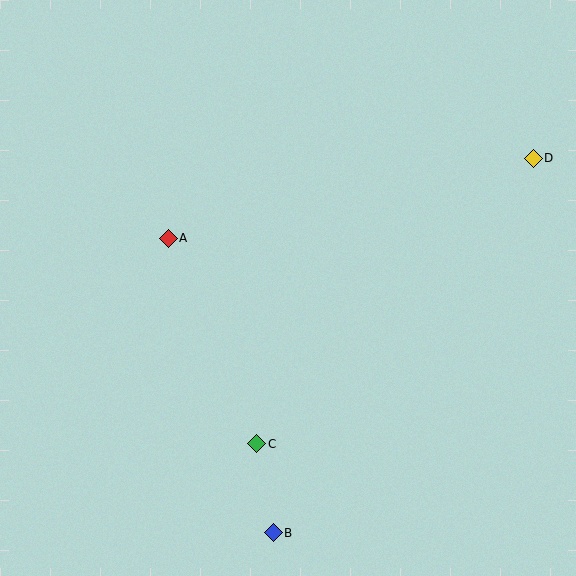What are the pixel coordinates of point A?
Point A is at (168, 238).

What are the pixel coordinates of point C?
Point C is at (257, 444).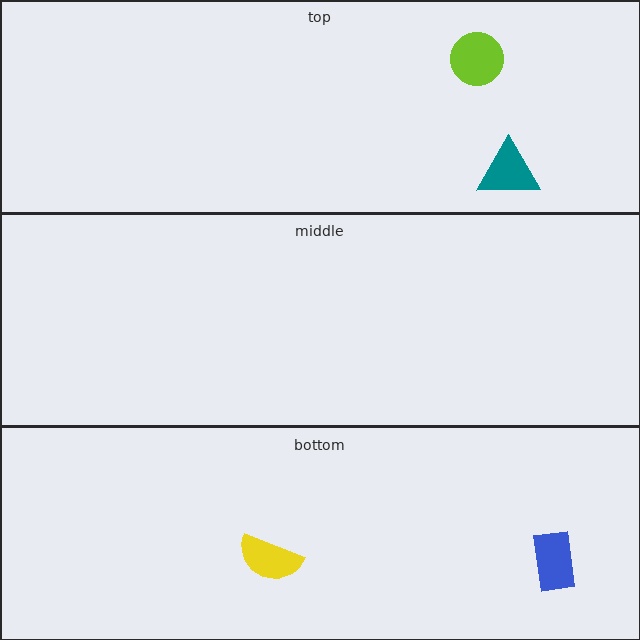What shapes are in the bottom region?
The blue rectangle, the yellow semicircle.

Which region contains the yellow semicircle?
The bottom region.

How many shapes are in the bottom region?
2.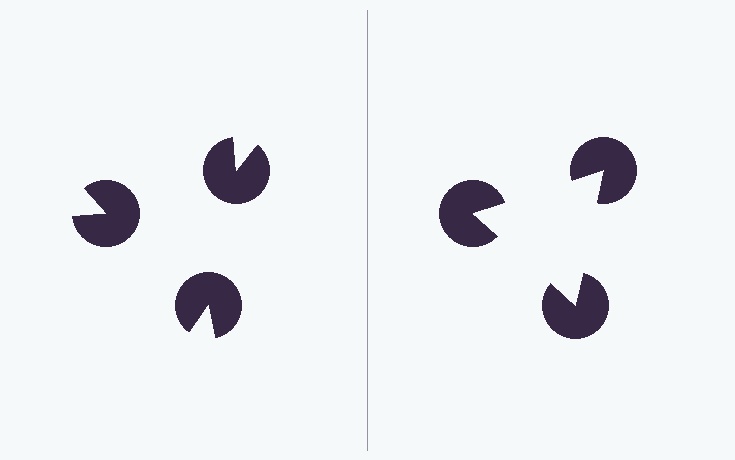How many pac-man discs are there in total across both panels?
6 — 3 on each side.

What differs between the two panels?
The pac-man discs are positioned identically on both sides; only the wedge orientations differ. On the right they align to a triangle; on the left they are misaligned.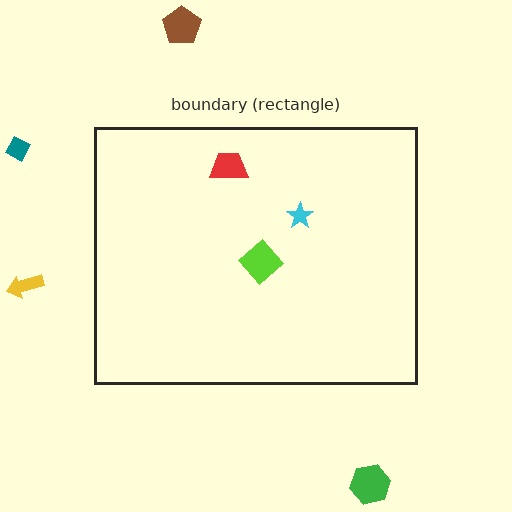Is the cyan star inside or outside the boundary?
Inside.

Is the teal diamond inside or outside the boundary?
Outside.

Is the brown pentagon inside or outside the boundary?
Outside.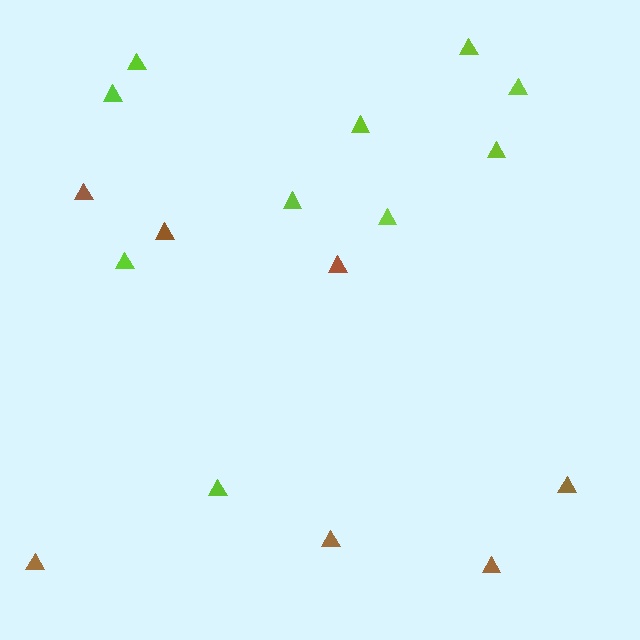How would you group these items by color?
There are 2 groups: one group of brown triangles (7) and one group of lime triangles (10).